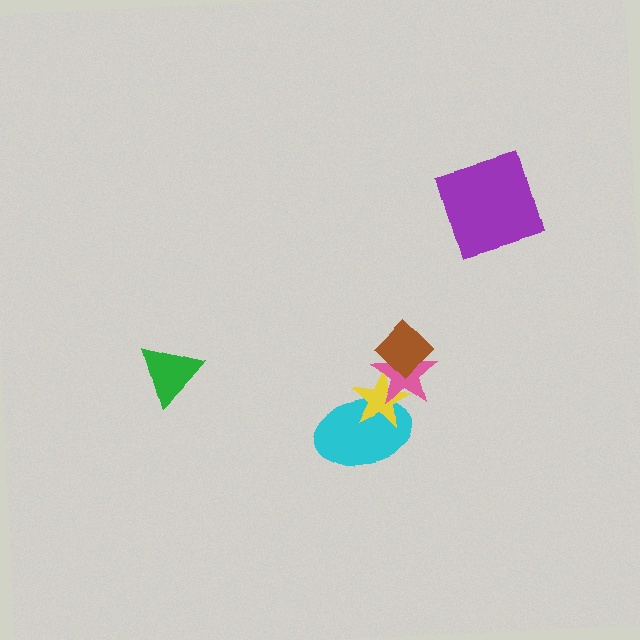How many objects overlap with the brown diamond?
1 object overlaps with the brown diamond.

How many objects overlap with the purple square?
0 objects overlap with the purple square.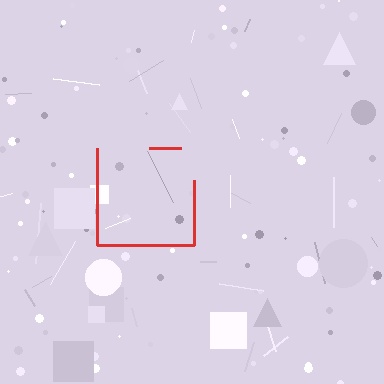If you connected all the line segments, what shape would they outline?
They would outline a square.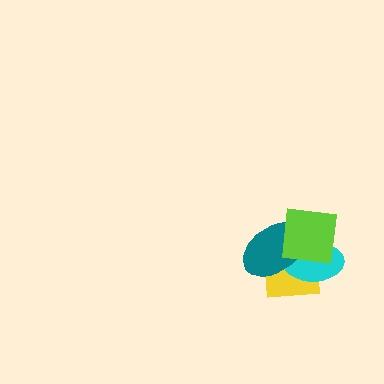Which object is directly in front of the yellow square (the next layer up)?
The cyan ellipse is directly in front of the yellow square.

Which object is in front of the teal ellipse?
The lime square is in front of the teal ellipse.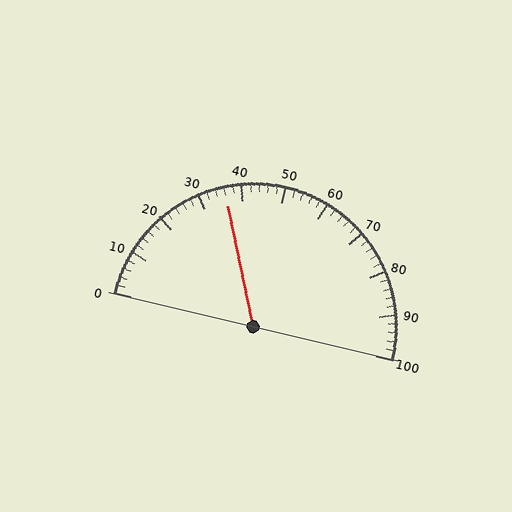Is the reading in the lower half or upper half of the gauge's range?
The reading is in the lower half of the range (0 to 100).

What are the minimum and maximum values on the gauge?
The gauge ranges from 0 to 100.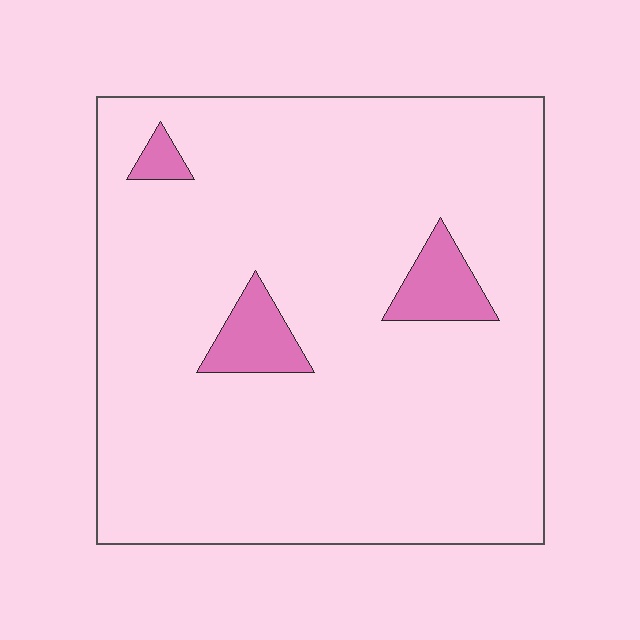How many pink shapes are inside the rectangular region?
3.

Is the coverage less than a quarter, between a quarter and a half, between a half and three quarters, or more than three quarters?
Less than a quarter.